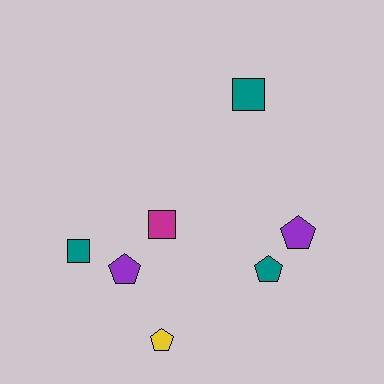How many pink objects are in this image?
There are no pink objects.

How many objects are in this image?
There are 7 objects.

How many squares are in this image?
There are 3 squares.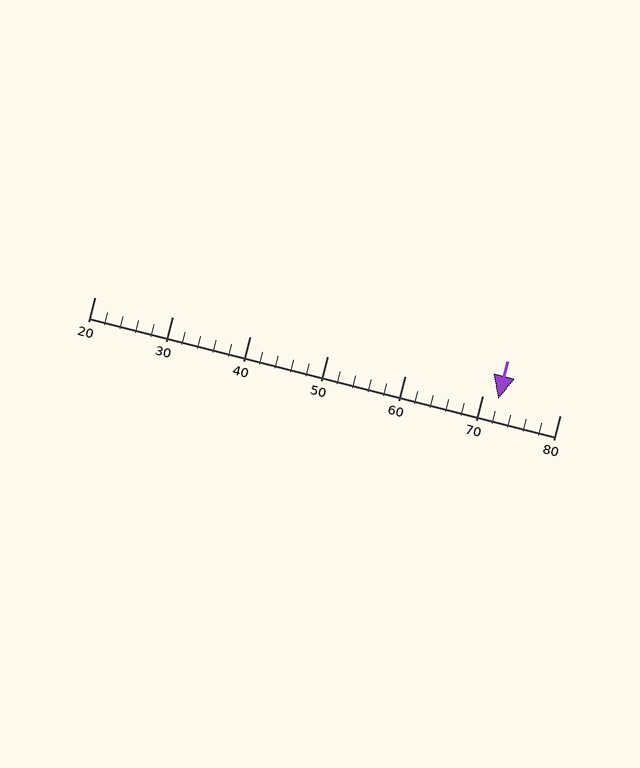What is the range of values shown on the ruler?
The ruler shows values from 20 to 80.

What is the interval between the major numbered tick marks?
The major tick marks are spaced 10 units apart.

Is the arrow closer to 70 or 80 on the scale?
The arrow is closer to 70.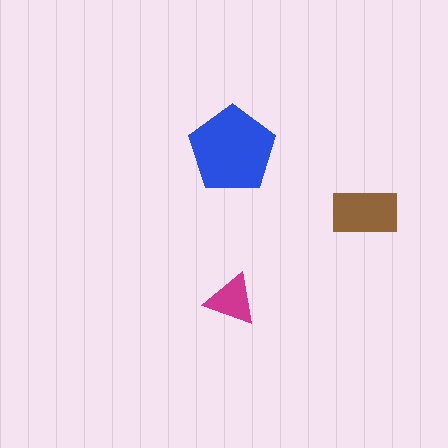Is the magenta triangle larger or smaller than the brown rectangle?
Smaller.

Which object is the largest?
The blue pentagon.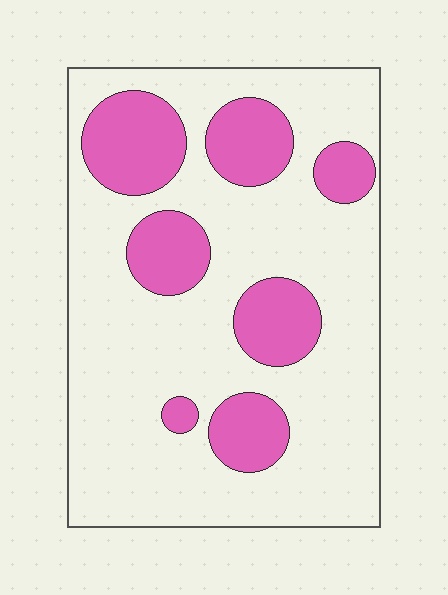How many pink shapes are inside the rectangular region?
7.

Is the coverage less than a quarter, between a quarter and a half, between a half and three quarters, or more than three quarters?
Between a quarter and a half.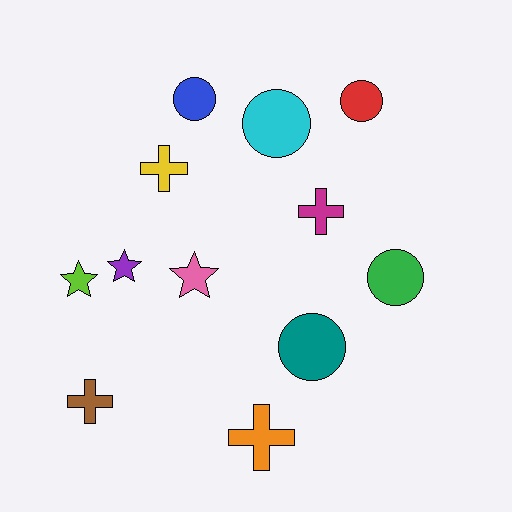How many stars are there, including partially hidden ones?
There are 3 stars.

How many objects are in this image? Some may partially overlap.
There are 12 objects.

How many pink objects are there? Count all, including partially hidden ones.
There is 1 pink object.